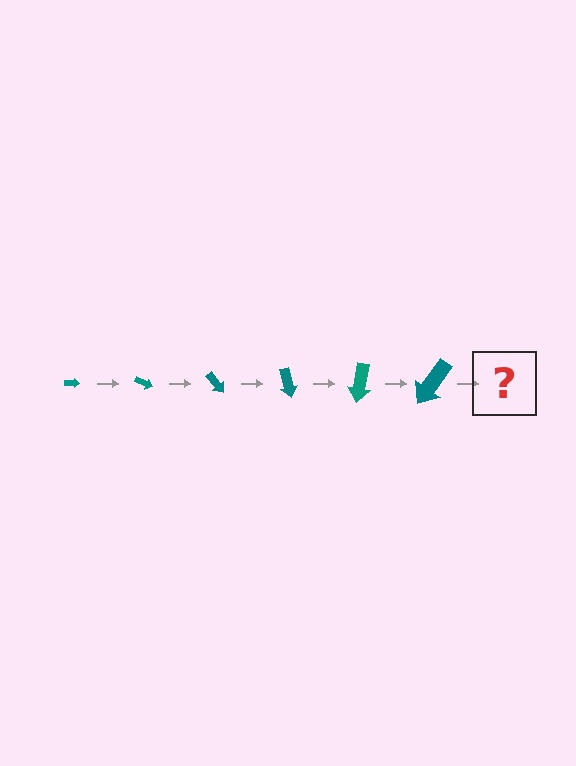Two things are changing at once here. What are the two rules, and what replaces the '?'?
The two rules are that the arrow grows larger each step and it rotates 25 degrees each step. The '?' should be an arrow, larger than the previous one and rotated 150 degrees from the start.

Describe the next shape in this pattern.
It should be an arrow, larger than the previous one and rotated 150 degrees from the start.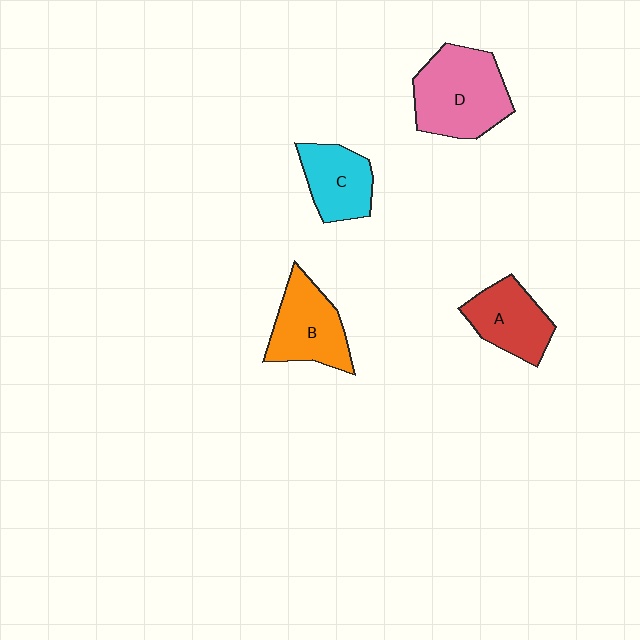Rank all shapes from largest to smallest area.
From largest to smallest: D (pink), B (orange), A (red), C (cyan).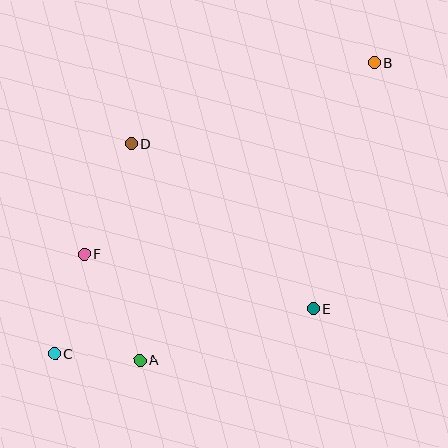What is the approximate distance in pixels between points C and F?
The distance between C and F is approximately 103 pixels.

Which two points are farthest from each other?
Points B and C are farthest from each other.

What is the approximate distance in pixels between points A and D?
The distance between A and D is approximately 217 pixels.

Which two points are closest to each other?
Points A and C are closest to each other.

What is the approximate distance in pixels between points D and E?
The distance between D and E is approximately 246 pixels.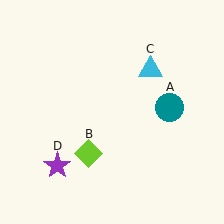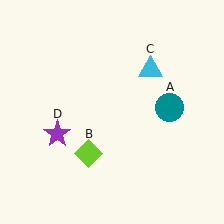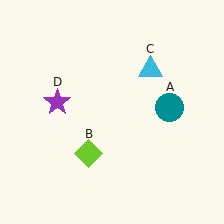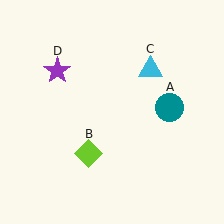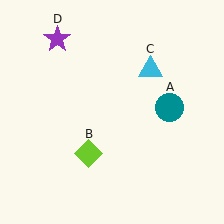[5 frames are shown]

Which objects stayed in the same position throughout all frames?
Teal circle (object A) and lime diamond (object B) and cyan triangle (object C) remained stationary.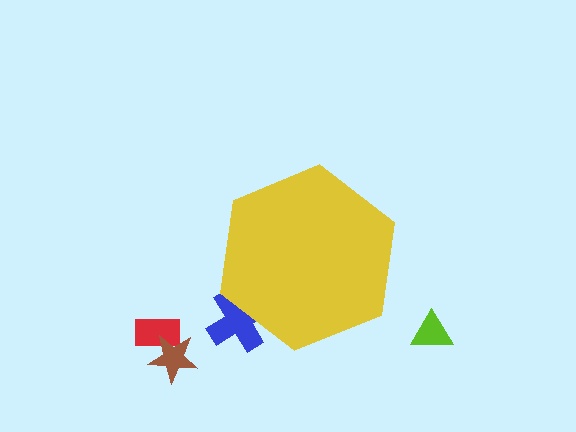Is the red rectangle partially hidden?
No, the red rectangle is fully visible.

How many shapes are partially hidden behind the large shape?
1 shape is partially hidden.